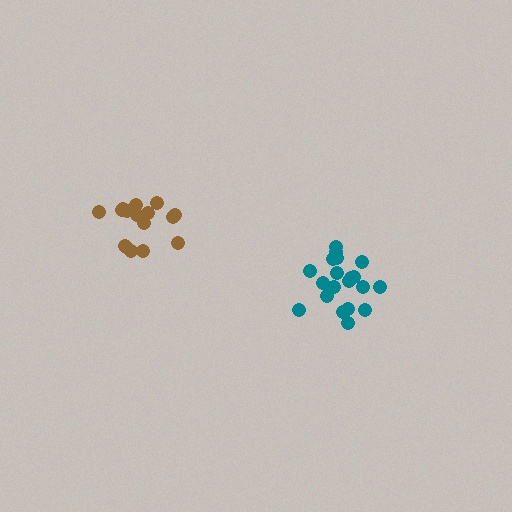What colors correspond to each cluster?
The clusters are colored: teal, brown.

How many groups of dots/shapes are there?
There are 2 groups.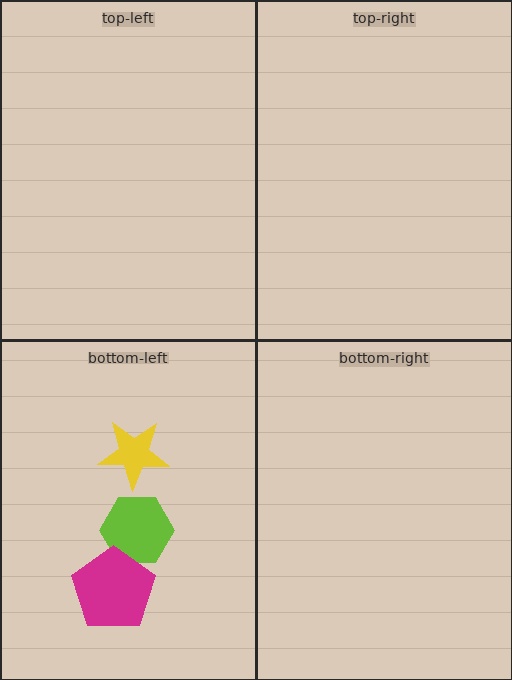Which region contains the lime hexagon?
The bottom-left region.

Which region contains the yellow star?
The bottom-left region.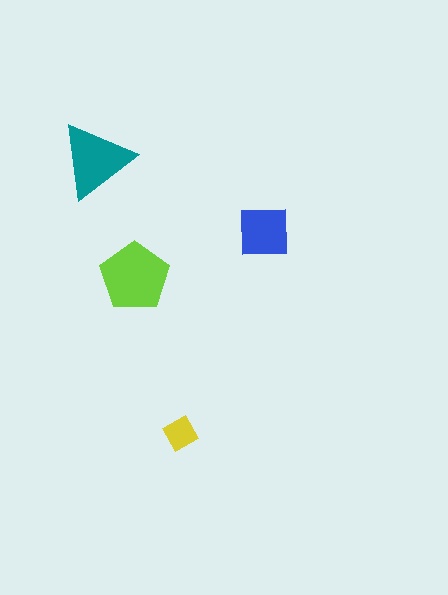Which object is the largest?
The lime pentagon.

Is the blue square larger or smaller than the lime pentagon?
Smaller.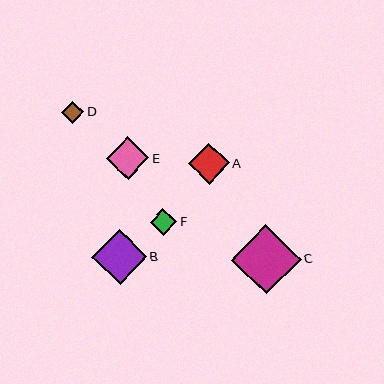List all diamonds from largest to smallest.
From largest to smallest: C, B, E, A, F, D.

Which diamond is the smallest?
Diamond D is the smallest with a size of approximately 22 pixels.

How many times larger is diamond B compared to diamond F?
Diamond B is approximately 2.1 times the size of diamond F.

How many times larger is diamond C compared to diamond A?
Diamond C is approximately 1.7 times the size of diamond A.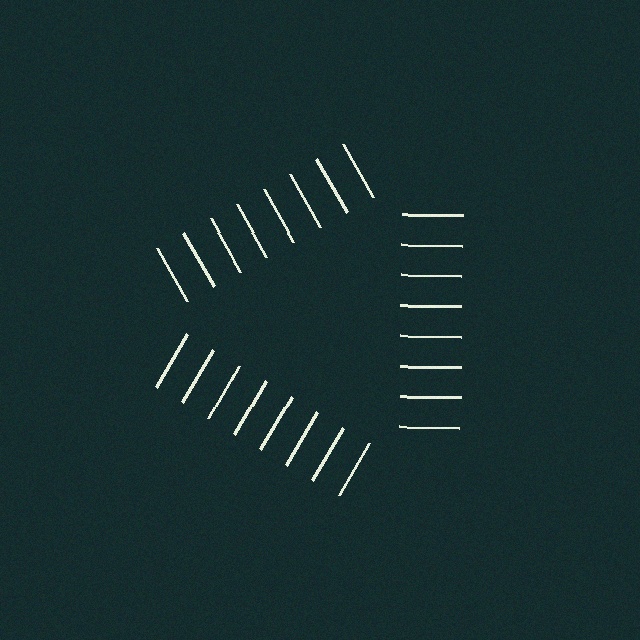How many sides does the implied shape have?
3 sides — the line-ends trace a triangle.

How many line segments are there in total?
24 — 8 along each of the 3 edges.